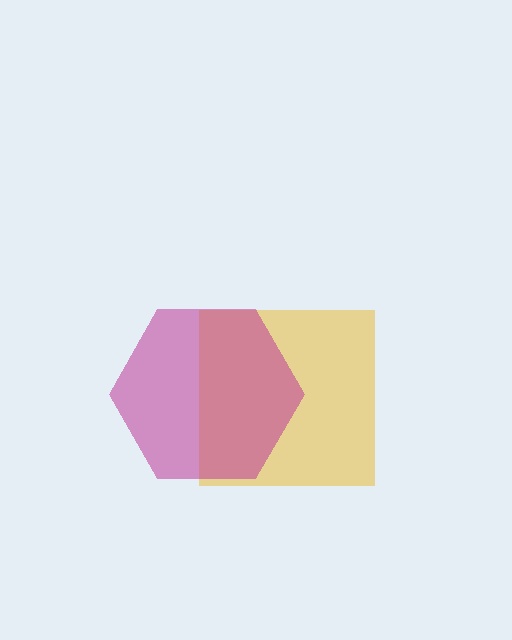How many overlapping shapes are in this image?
There are 2 overlapping shapes in the image.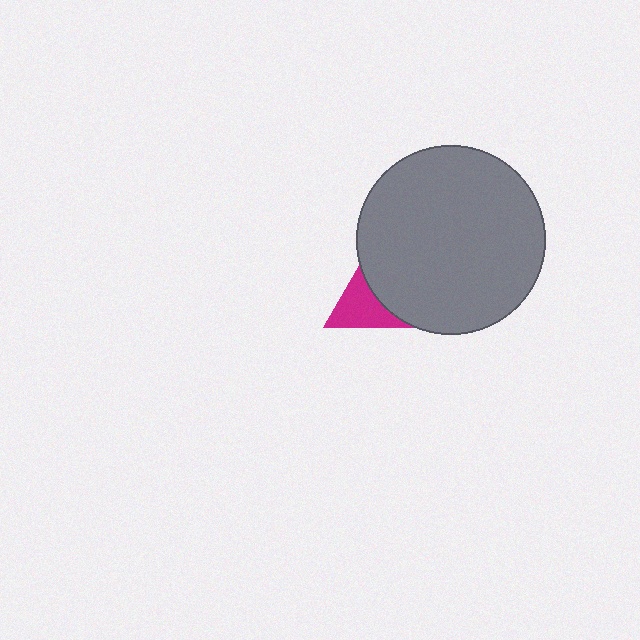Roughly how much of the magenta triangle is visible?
A small part of it is visible (roughly 30%).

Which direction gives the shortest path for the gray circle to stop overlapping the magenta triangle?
Moving right gives the shortest separation.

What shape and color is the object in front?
The object in front is a gray circle.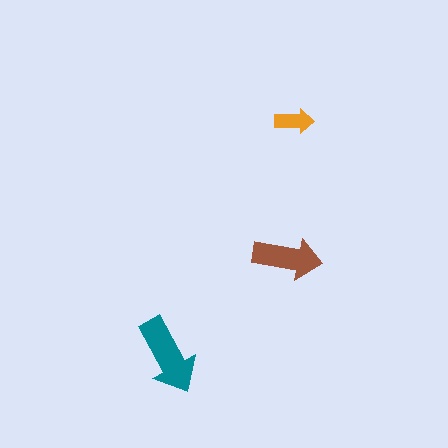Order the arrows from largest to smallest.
the teal one, the brown one, the orange one.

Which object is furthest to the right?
The orange arrow is rightmost.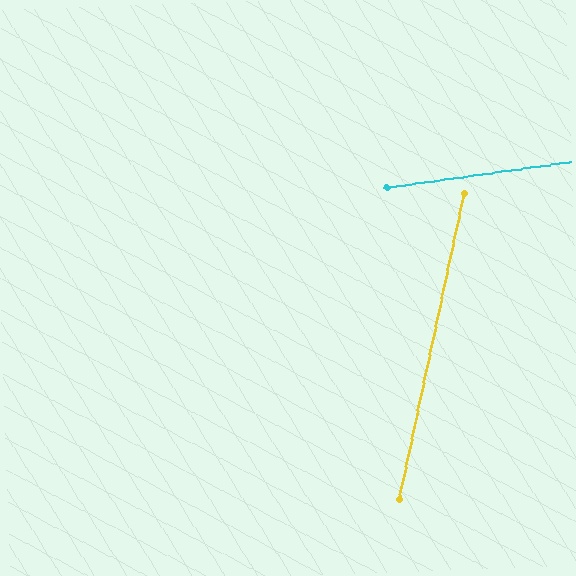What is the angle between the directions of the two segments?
Approximately 70 degrees.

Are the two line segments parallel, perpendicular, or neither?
Neither parallel nor perpendicular — they differ by about 70°.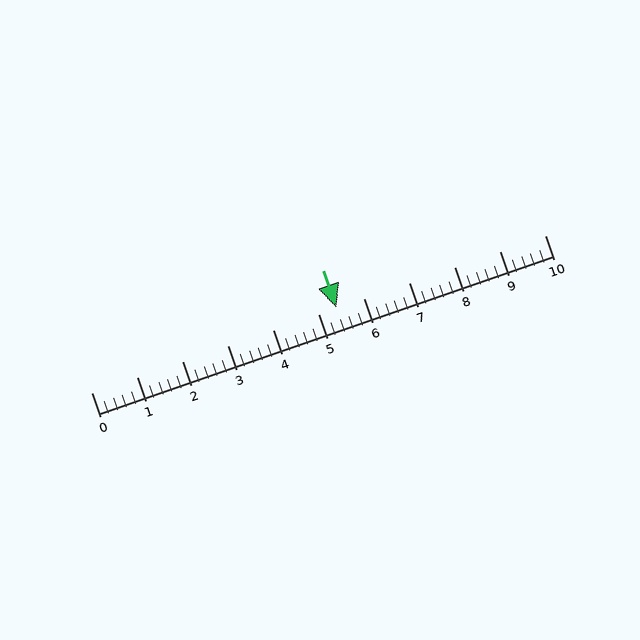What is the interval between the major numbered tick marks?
The major tick marks are spaced 1 units apart.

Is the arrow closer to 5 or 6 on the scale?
The arrow is closer to 5.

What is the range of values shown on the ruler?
The ruler shows values from 0 to 10.